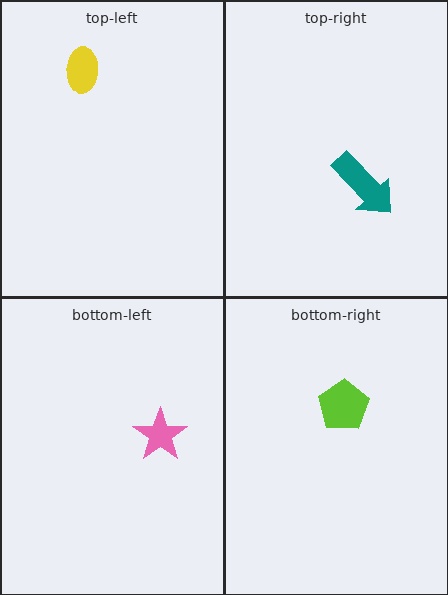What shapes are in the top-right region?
The teal arrow.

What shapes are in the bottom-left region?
The pink star.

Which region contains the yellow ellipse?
The top-left region.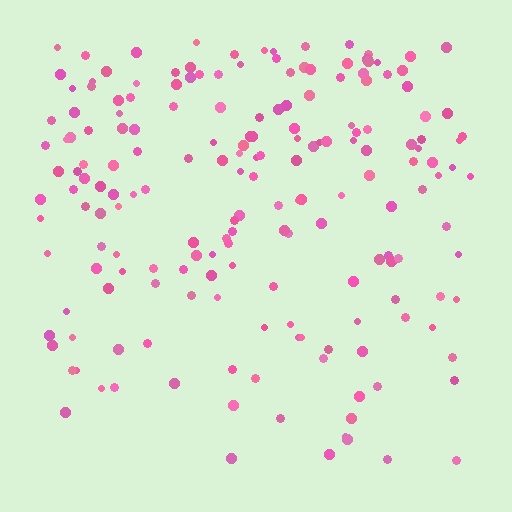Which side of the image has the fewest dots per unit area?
The bottom.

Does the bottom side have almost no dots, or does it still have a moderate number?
Still a moderate number, just noticeably fewer than the top.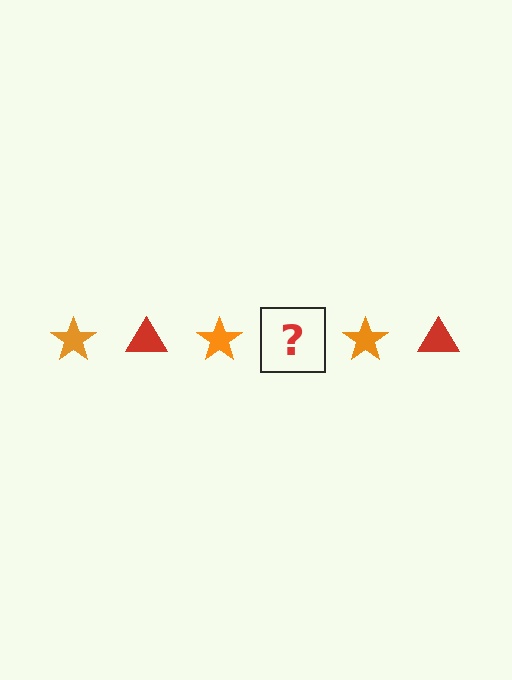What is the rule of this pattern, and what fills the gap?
The rule is that the pattern alternates between orange star and red triangle. The gap should be filled with a red triangle.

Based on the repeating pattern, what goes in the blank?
The blank should be a red triangle.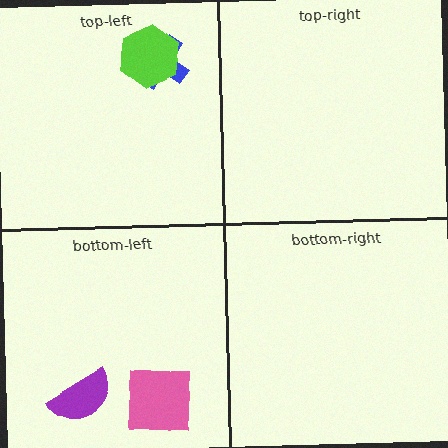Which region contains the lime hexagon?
The top-left region.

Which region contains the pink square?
The bottom-left region.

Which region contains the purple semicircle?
The bottom-left region.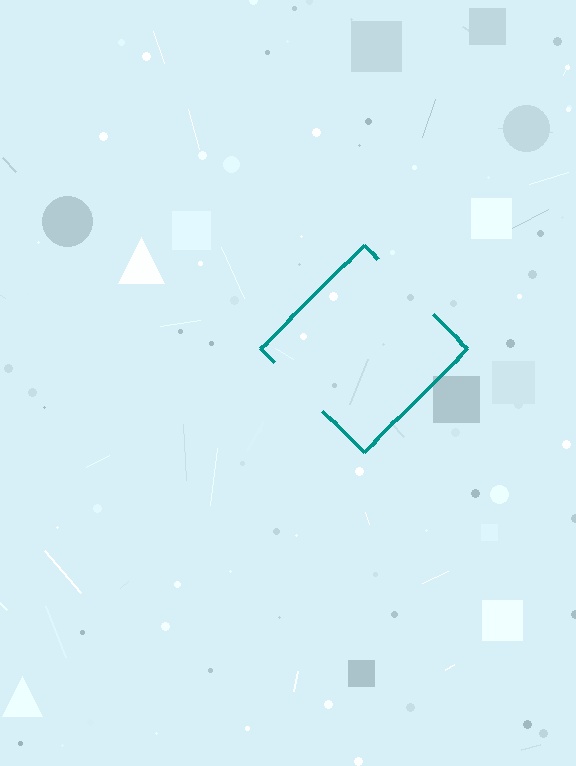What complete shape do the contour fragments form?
The contour fragments form a diamond.